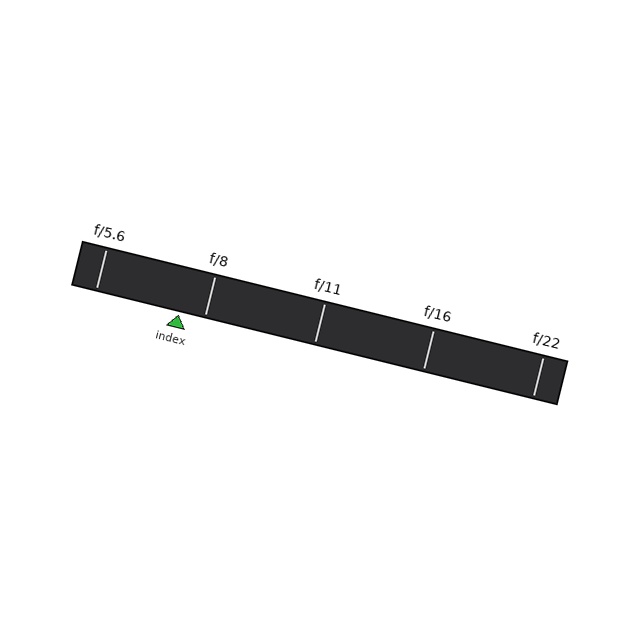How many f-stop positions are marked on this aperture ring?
There are 5 f-stop positions marked.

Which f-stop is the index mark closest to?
The index mark is closest to f/8.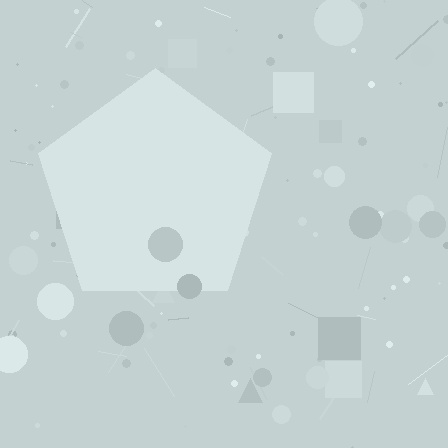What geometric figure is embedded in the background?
A pentagon is embedded in the background.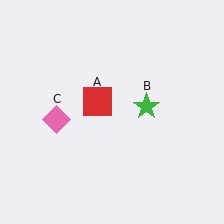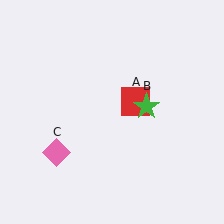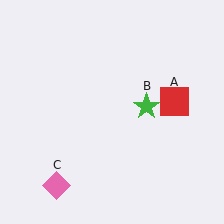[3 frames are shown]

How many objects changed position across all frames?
2 objects changed position: red square (object A), pink diamond (object C).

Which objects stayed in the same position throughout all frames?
Green star (object B) remained stationary.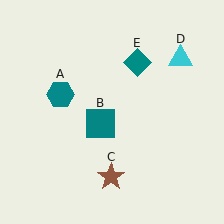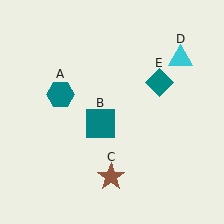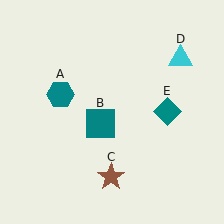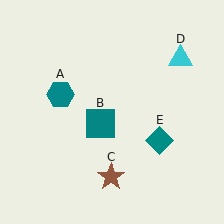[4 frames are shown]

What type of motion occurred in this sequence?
The teal diamond (object E) rotated clockwise around the center of the scene.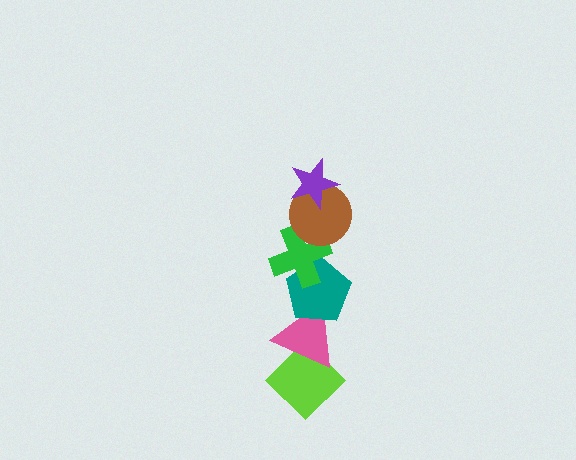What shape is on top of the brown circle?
The purple star is on top of the brown circle.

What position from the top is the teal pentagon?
The teal pentagon is 4th from the top.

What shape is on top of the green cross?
The brown circle is on top of the green cross.